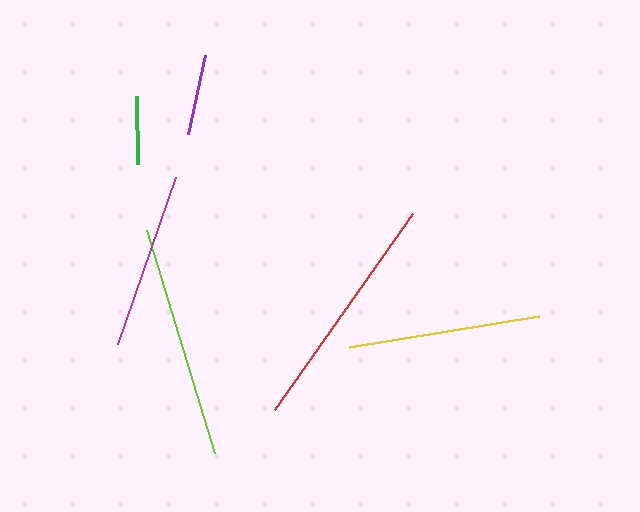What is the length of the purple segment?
The purple segment is approximately 81 pixels long.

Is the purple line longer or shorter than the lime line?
The lime line is longer than the purple line.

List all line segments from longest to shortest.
From longest to shortest: red, lime, yellow, magenta, purple, green.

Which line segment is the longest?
The red line is the longest at approximately 240 pixels.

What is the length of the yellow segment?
The yellow segment is approximately 192 pixels long.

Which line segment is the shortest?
The green line is the shortest at approximately 68 pixels.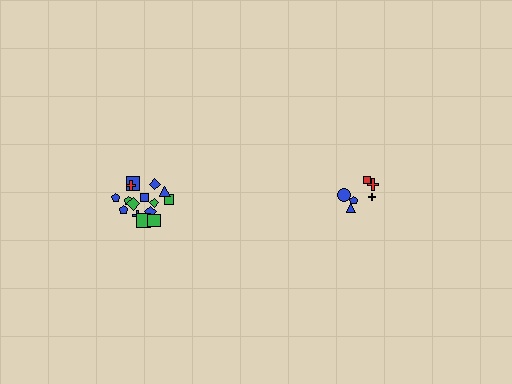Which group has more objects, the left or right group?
The left group.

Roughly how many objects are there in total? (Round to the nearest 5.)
Roughly 20 objects in total.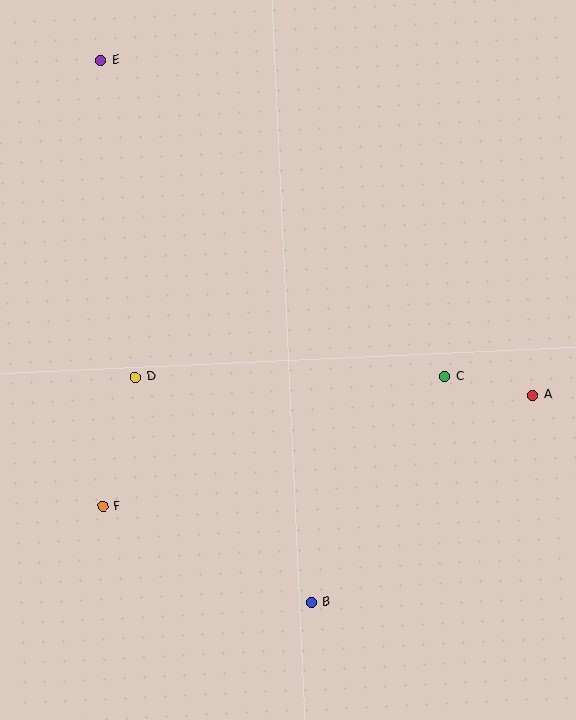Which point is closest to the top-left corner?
Point E is closest to the top-left corner.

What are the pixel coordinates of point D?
Point D is at (135, 377).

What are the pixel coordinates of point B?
Point B is at (312, 602).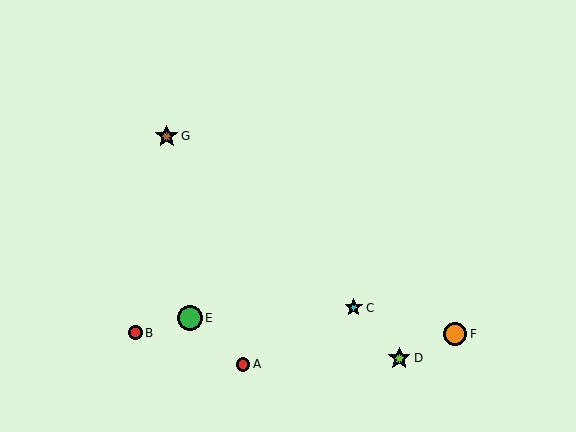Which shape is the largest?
The green circle (labeled E) is the largest.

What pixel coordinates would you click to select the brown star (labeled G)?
Click at (167, 136) to select the brown star G.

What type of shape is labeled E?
Shape E is a green circle.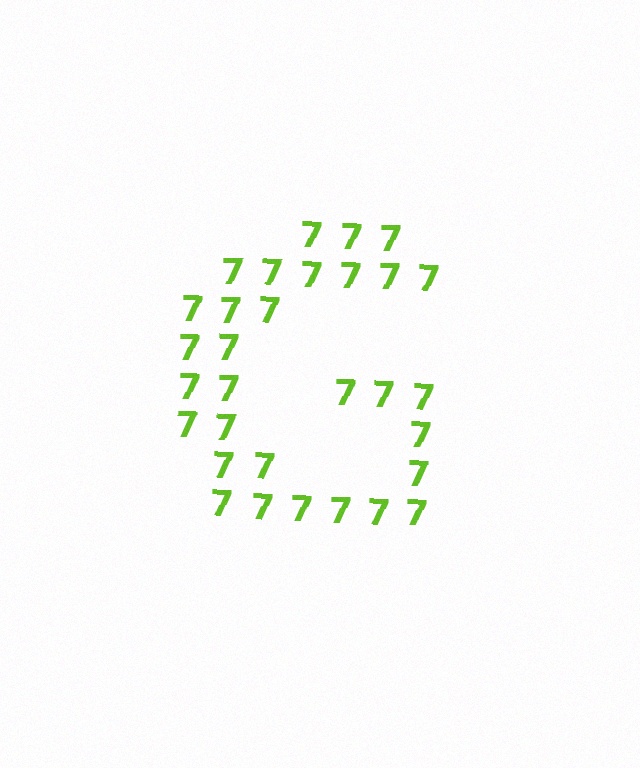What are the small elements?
The small elements are digit 7's.